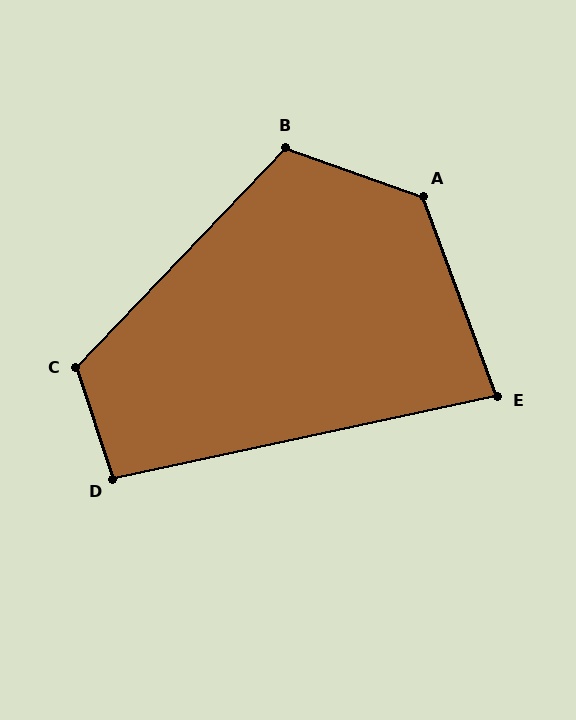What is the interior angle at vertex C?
Approximately 118 degrees (obtuse).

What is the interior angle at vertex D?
Approximately 96 degrees (obtuse).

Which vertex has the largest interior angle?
A, at approximately 130 degrees.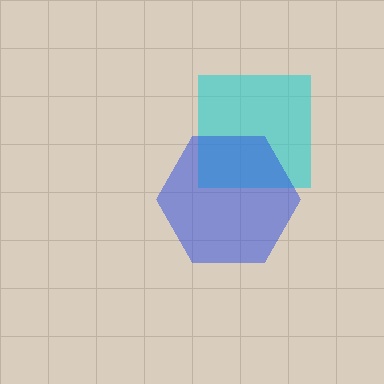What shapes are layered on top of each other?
The layered shapes are: a cyan square, a blue hexagon.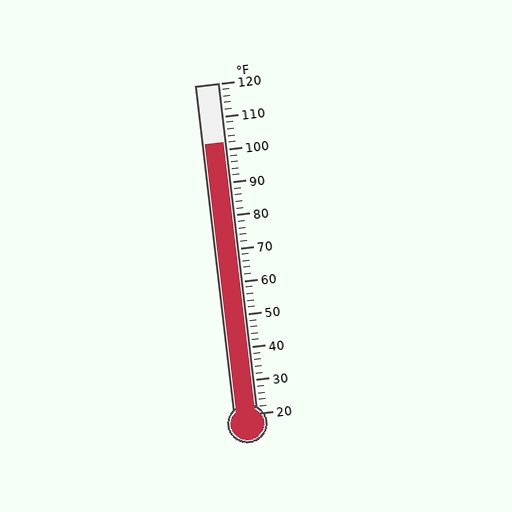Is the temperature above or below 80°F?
The temperature is above 80°F.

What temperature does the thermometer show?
The thermometer shows approximately 102°F.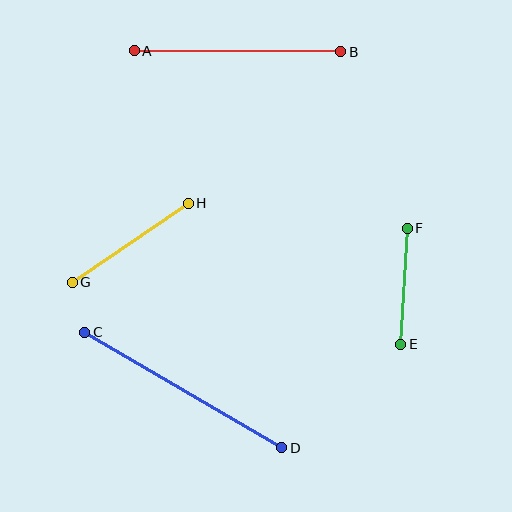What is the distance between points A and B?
The distance is approximately 206 pixels.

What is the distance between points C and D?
The distance is approximately 228 pixels.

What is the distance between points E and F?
The distance is approximately 116 pixels.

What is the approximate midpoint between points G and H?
The midpoint is at approximately (130, 243) pixels.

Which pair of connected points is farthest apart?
Points C and D are farthest apart.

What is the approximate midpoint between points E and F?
The midpoint is at approximately (404, 286) pixels.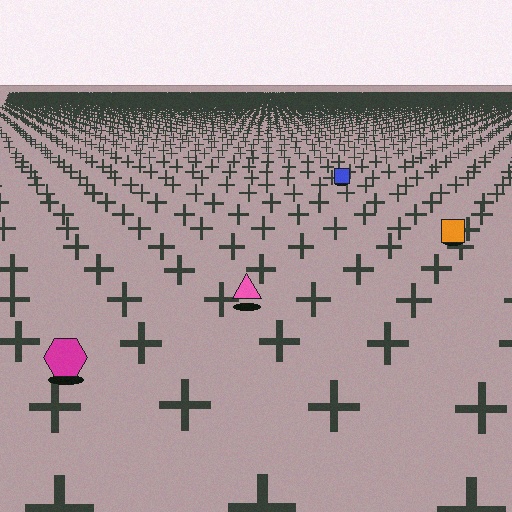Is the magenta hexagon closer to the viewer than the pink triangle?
Yes. The magenta hexagon is closer — you can tell from the texture gradient: the ground texture is coarser near it.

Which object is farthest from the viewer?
The blue square is farthest from the viewer. It appears smaller and the ground texture around it is denser.